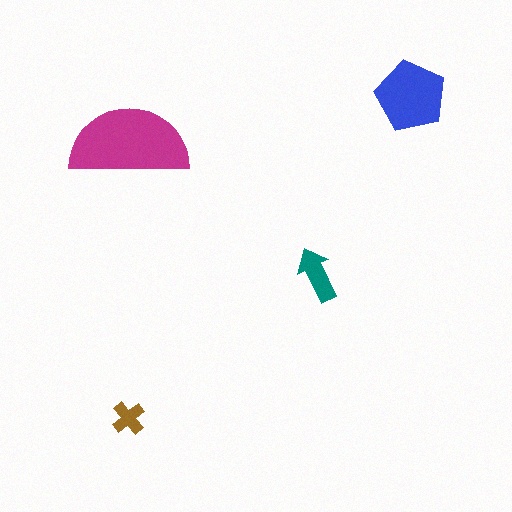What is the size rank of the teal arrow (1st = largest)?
3rd.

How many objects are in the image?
There are 4 objects in the image.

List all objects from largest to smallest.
The magenta semicircle, the blue pentagon, the teal arrow, the brown cross.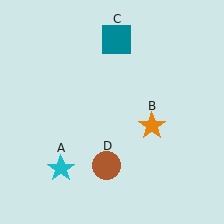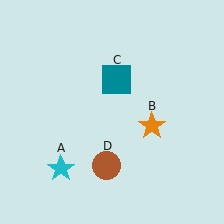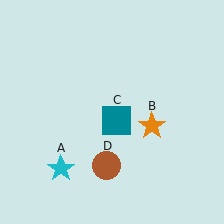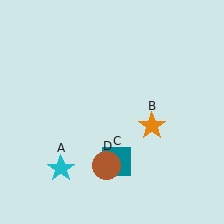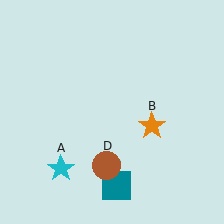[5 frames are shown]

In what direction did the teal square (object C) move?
The teal square (object C) moved down.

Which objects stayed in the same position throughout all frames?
Cyan star (object A) and orange star (object B) and brown circle (object D) remained stationary.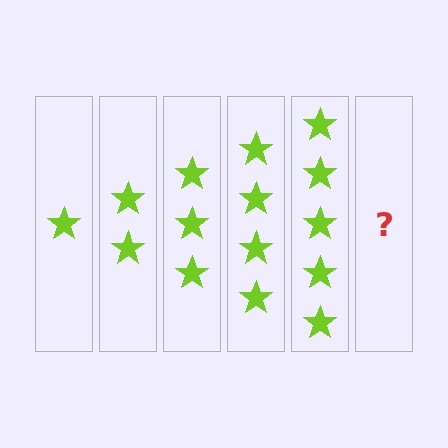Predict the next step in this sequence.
The next step is 6 stars.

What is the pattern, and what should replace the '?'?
The pattern is that each step adds one more star. The '?' should be 6 stars.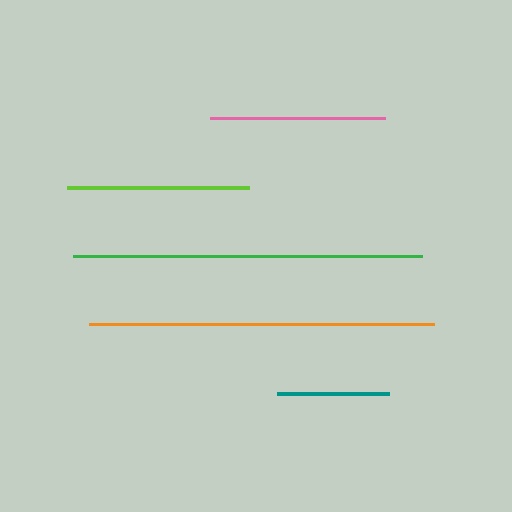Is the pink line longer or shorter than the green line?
The green line is longer than the pink line.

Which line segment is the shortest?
The teal line is the shortest at approximately 112 pixels.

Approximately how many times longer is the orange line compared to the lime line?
The orange line is approximately 1.9 times the length of the lime line.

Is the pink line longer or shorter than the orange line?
The orange line is longer than the pink line.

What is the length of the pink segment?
The pink segment is approximately 175 pixels long.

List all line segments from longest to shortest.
From longest to shortest: green, orange, lime, pink, teal.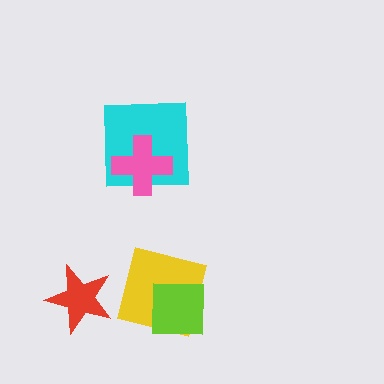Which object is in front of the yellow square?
The lime square is in front of the yellow square.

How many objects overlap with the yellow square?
1 object overlaps with the yellow square.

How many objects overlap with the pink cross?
1 object overlaps with the pink cross.